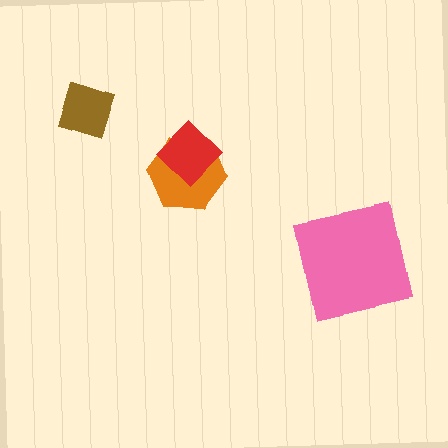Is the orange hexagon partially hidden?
Yes, it is partially covered by another shape.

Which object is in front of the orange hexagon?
The red diamond is in front of the orange hexagon.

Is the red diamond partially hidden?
No, no other shape covers it.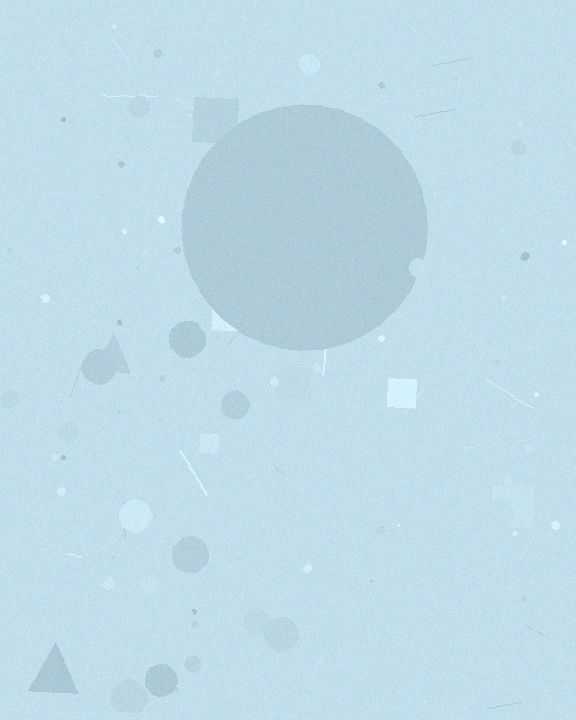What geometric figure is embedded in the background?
A circle is embedded in the background.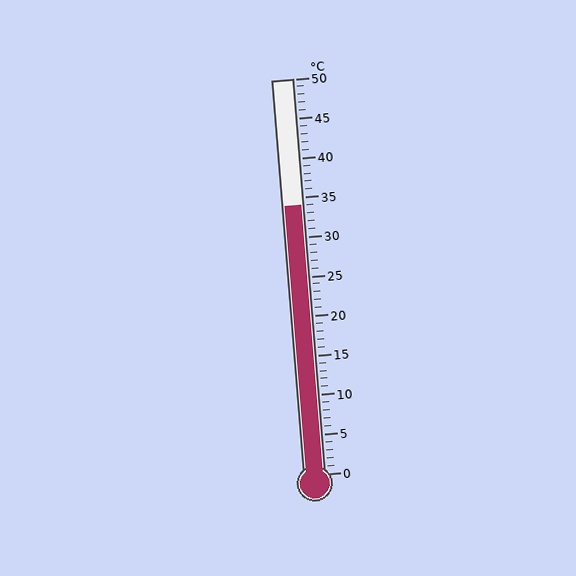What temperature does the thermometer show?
The thermometer shows approximately 34°C.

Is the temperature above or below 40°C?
The temperature is below 40°C.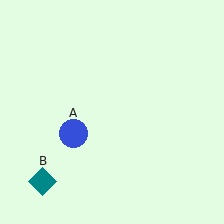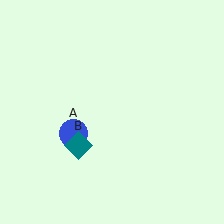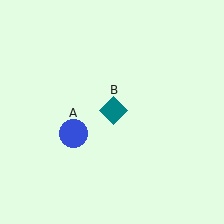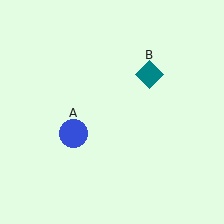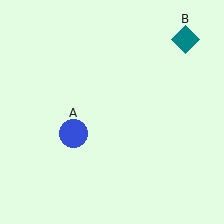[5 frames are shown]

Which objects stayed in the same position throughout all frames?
Blue circle (object A) remained stationary.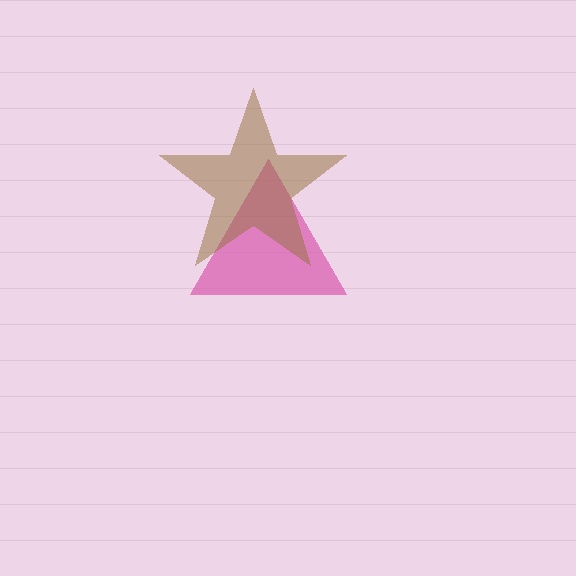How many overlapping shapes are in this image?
There are 2 overlapping shapes in the image.